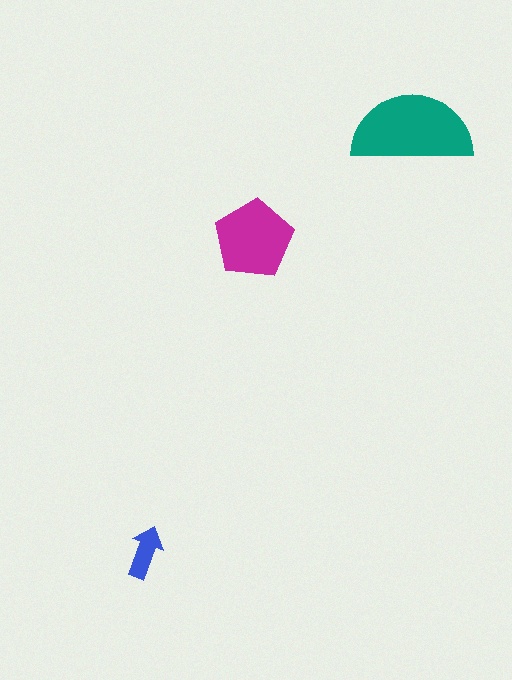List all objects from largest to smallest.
The teal semicircle, the magenta pentagon, the blue arrow.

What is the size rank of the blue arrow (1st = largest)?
3rd.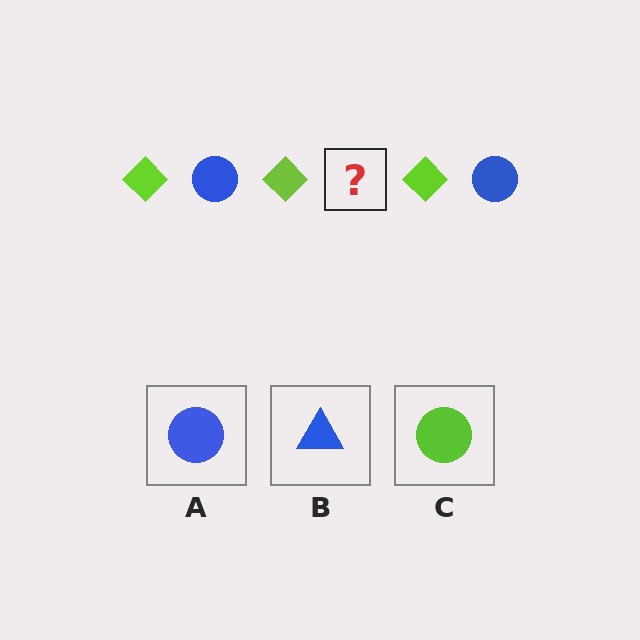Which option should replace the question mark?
Option A.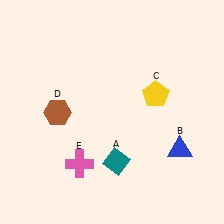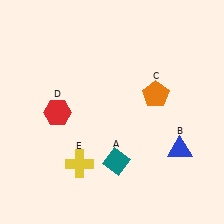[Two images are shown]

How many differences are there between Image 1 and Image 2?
There are 3 differences between the two images.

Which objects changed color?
C changed from yellow to orange. D changed from brown to red. E changed from pink to yellow.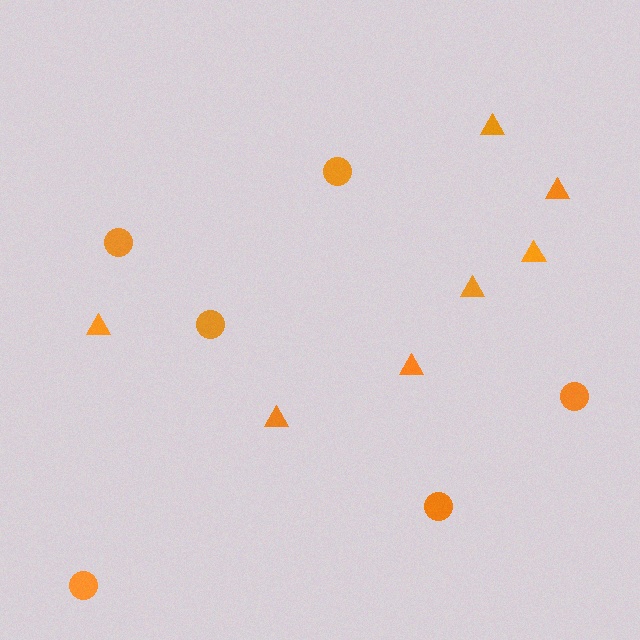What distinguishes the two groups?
There are 2 groups: one group of triangles (7) and one group of circles (6).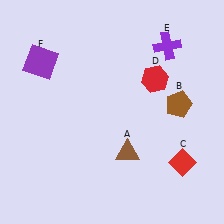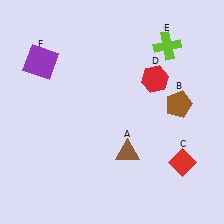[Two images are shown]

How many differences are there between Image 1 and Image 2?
There is 1 difference between the two images.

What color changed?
The cross (E) changed from purple in Image 1 to lime in Image 2.